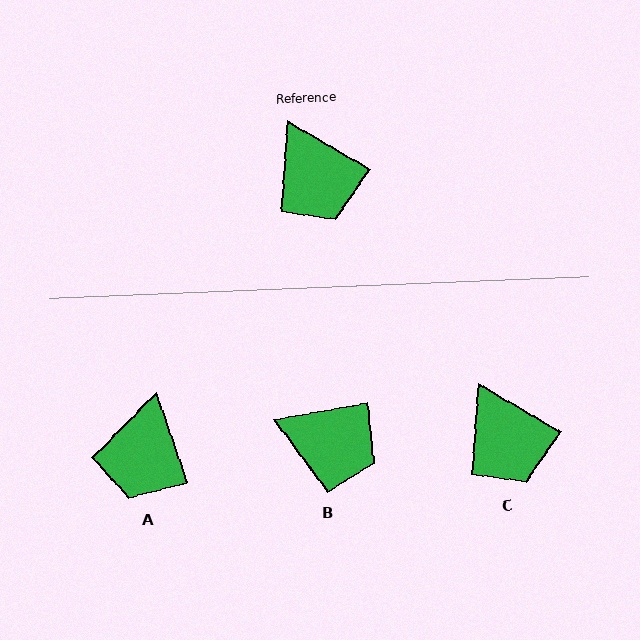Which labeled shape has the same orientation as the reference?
C.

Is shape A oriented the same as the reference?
No, it is off by about 40 degrees.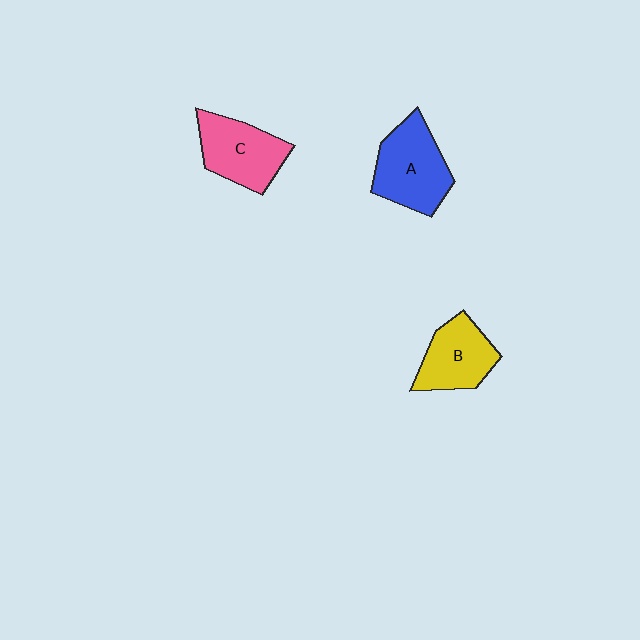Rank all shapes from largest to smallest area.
From largest to smallest: A (blue), C (pink), B (yellow).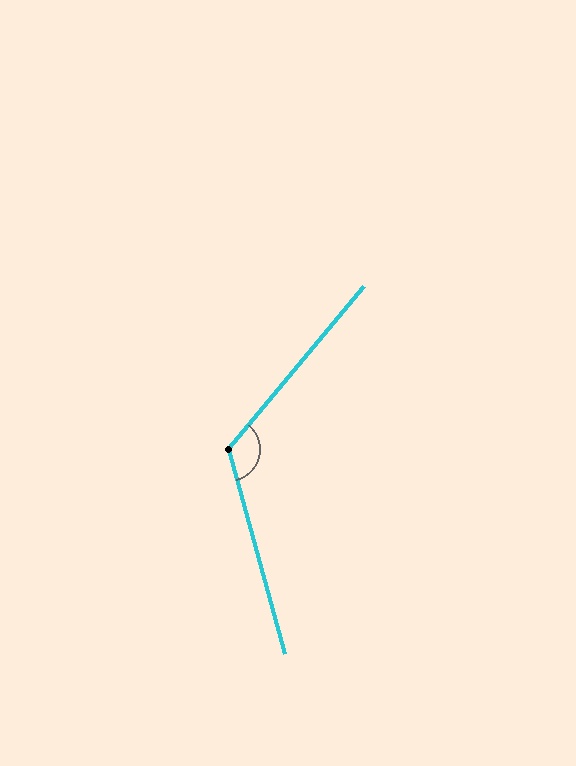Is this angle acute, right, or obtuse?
It is obtuse.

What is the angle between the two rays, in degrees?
Approximately 125 degrees.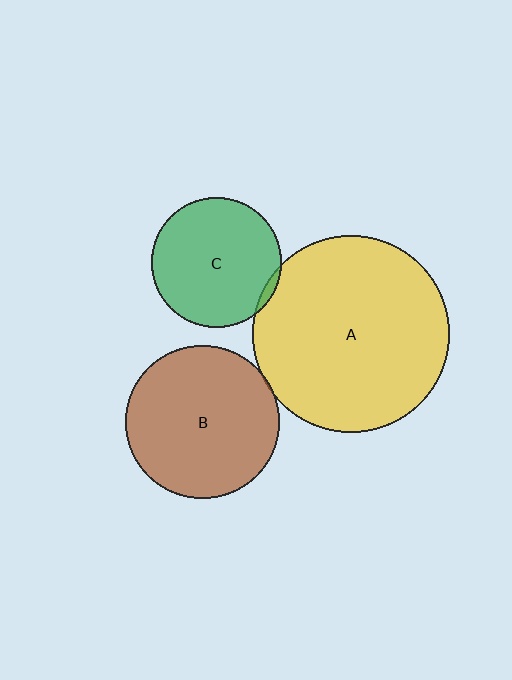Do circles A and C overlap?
Yes.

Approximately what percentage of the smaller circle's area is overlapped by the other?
Approximately 5%.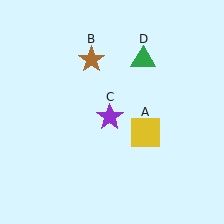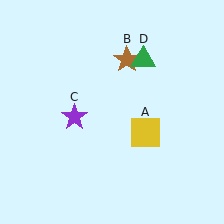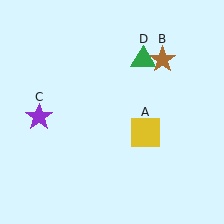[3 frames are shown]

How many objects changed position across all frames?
2 objects changed position: brown star (object B), purple star (object C).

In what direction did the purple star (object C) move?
The purple star (object C) moved left.